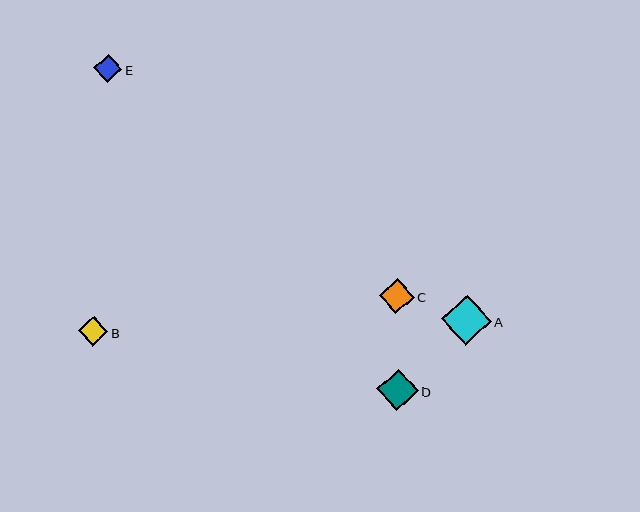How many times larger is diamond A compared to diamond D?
Diamond A is approximately 1.2 times the size of diamond D.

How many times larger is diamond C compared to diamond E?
Diamond C is approximately 1.2 times the size of diamond E.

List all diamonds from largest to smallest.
From largest to smallest: A, D, C, B, E.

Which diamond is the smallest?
Diamond E is the smallest with a size of approximately 29 pixels.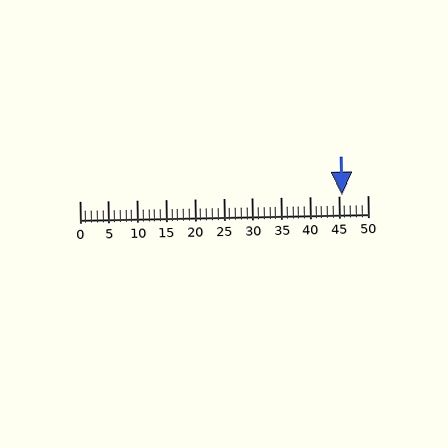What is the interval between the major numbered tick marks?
The major tick marks are spaced 5 units apart.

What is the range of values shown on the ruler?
The ruler shows values from 0 to 50.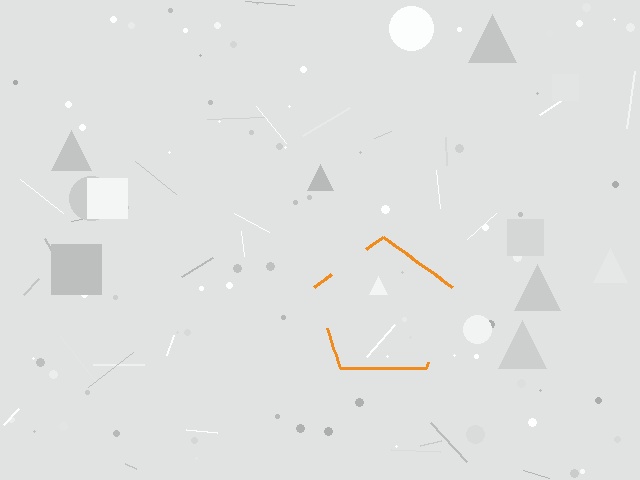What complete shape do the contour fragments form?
The contour fragments form a pentagon.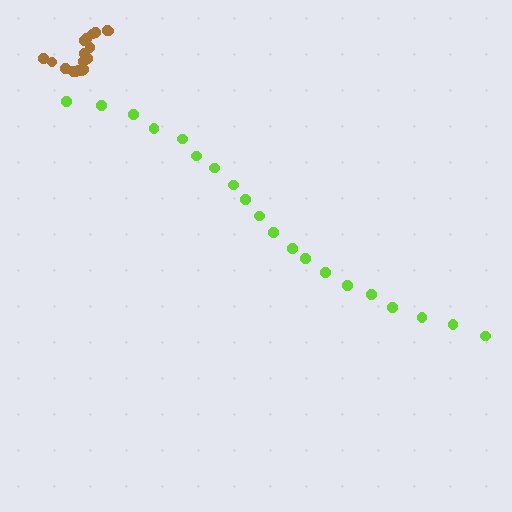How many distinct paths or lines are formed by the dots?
There are 2 distinct paths.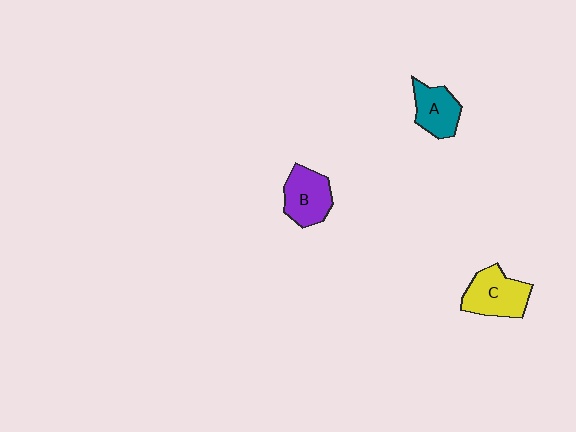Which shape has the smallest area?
Shape A (teal).